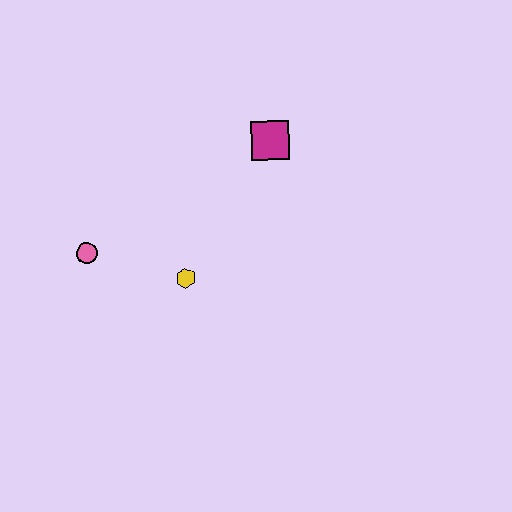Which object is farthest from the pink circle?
The magenta square is farthest from the pink circle.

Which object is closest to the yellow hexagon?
The pink circle is closest to the yellow hexagon.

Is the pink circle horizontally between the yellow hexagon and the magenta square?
No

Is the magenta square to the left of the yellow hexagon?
No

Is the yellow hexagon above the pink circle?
No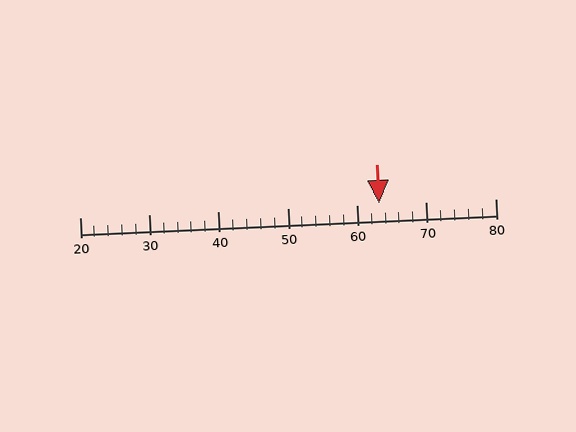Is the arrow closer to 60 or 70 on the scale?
The arrow is closer to 60.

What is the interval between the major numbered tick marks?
The major tick marks are spaced 10 units apart.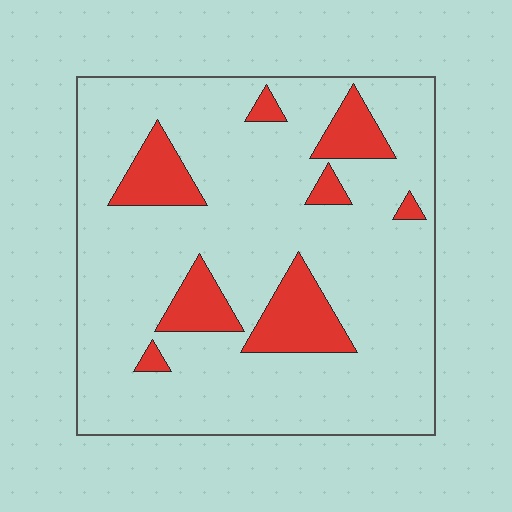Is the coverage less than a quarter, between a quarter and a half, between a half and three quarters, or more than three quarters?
Less than a quarter.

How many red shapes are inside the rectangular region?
8.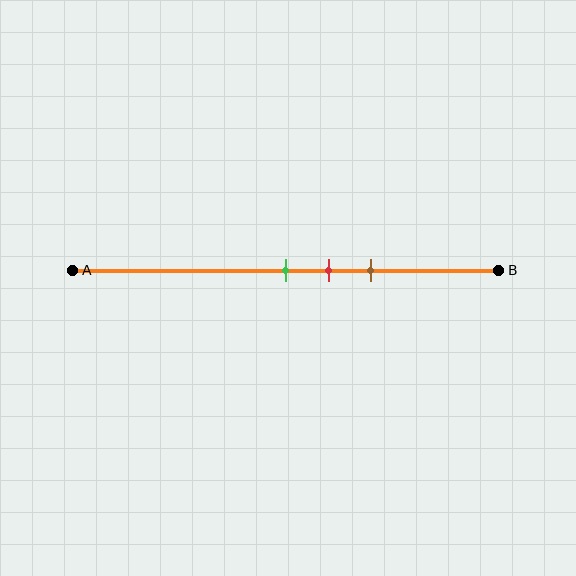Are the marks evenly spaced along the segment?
Yes, the marks are approximately evenly spaced.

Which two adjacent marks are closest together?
The green and red marks are the closest adjacent pair.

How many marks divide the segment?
There are 3 marks dividing the segment.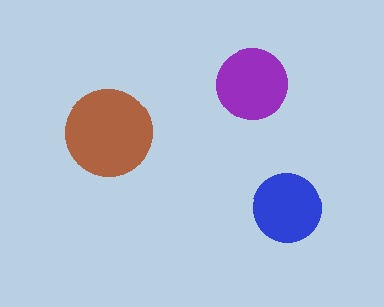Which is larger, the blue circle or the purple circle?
The purple one.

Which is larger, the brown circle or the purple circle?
The brown one.